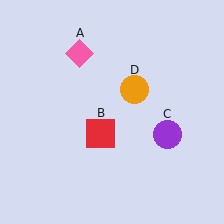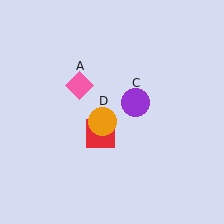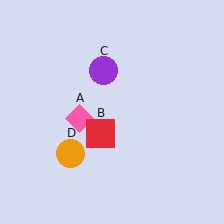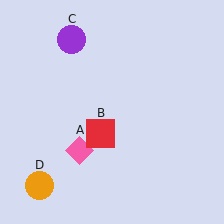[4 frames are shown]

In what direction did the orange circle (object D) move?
The orange circle (object D) moved down and to the left.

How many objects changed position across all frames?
3 objects changed position: pink diamond (object A), purple circle (object C), orange circle (object D).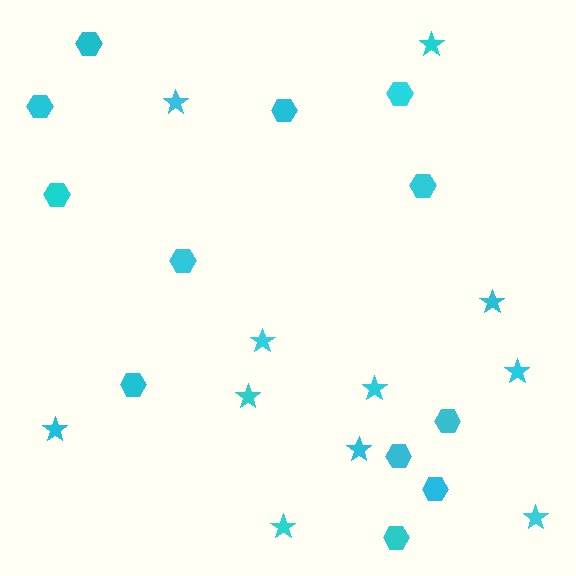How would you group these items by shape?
There are 2 groups: one group of stars (11) and one group of hexagons (12).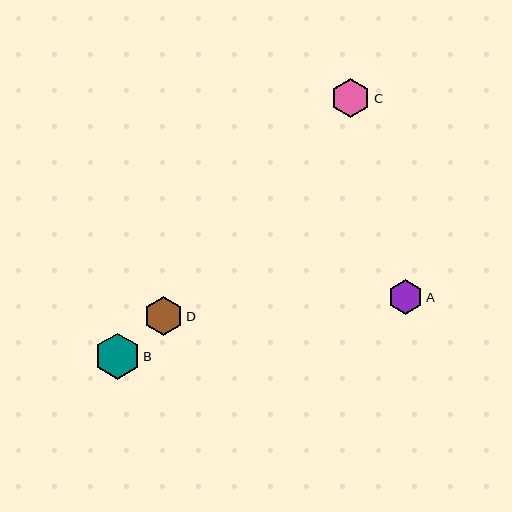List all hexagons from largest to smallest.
From largest to smallest: B, D, C, A.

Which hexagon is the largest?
Hexagon B is the largest with a size of approximately 46 pixels.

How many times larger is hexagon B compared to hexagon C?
Hexagon B is approximately 1.2 times the size of hexagon C.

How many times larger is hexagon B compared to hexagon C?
Hexagon B is approximately 1.2 times the size of hexagon C.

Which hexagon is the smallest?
Hexagon A is the smallest with a size of approximately 34 pixels.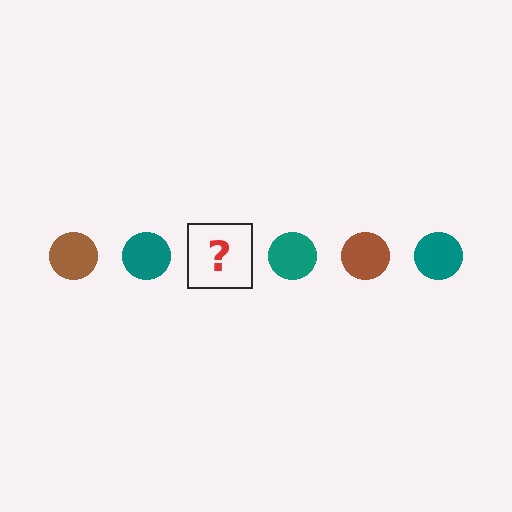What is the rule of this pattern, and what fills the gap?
The rule is that the pattern cycles through brown, teal circles. The gap should be filled with a brown circle.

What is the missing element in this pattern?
The missing element is a brown circle.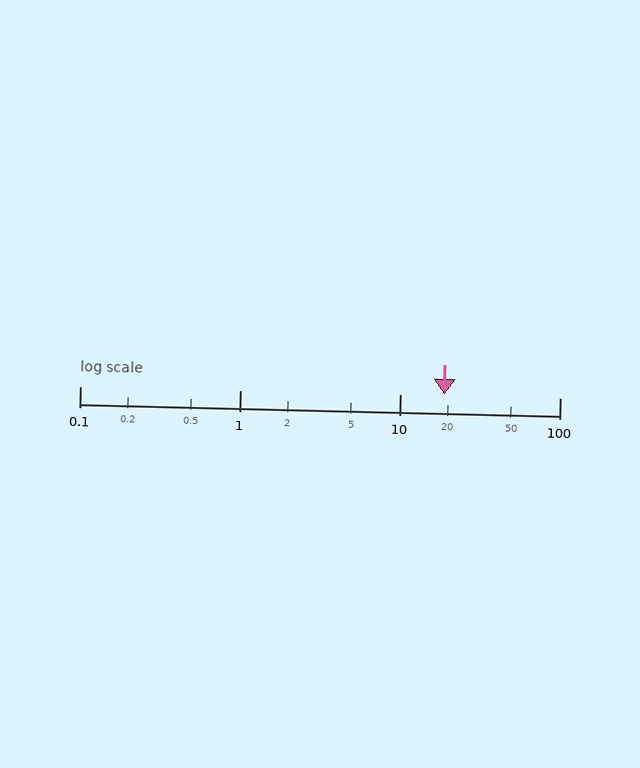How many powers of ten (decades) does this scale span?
The scale spans 3 decades, from 0.1 to 100.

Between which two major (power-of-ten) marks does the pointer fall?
The pointer is between 10 and 100.